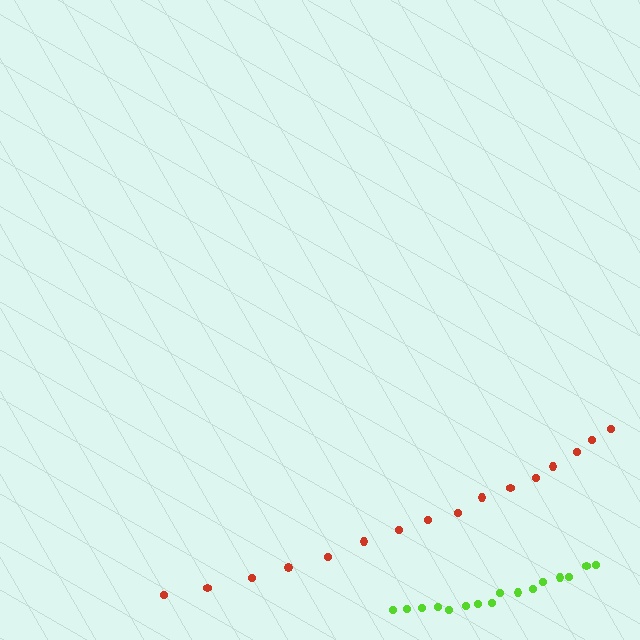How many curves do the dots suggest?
There are 2 distinct paths.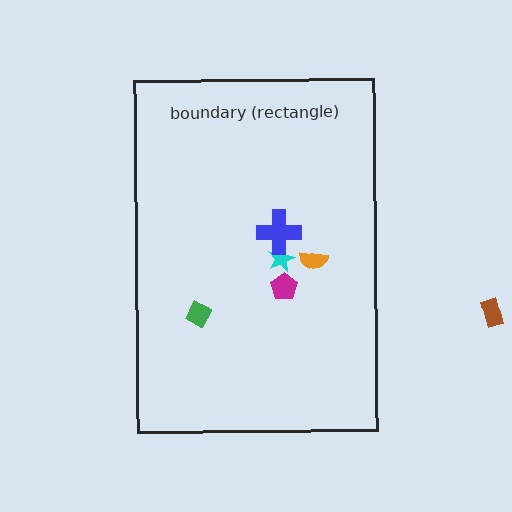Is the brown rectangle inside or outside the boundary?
Outside.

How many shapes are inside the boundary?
5 inside, 1 outside.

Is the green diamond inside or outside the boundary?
Inside.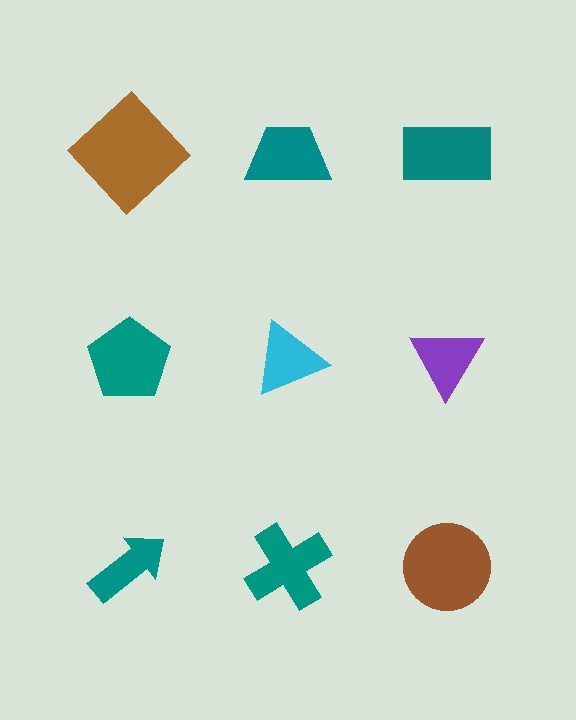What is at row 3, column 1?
A teal arrow.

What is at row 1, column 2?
A teal trapezoid.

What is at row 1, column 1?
A brown diamond.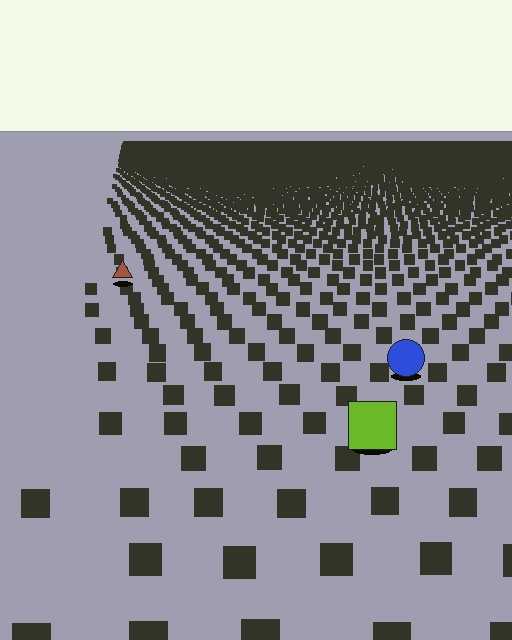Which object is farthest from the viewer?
The brown triangle is farthest from the viewer. It appears smaller and the ground texture around it is denser.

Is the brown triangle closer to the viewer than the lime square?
No. The lime square is closer — you can tell from the texture gradient: the ground texture is coarser near it.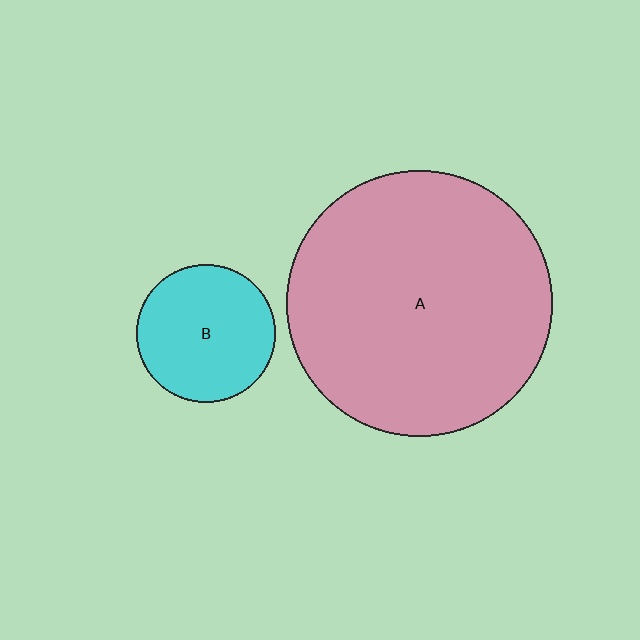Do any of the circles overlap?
No, none of the circles overlap.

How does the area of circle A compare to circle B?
Approximately 3.7 times.